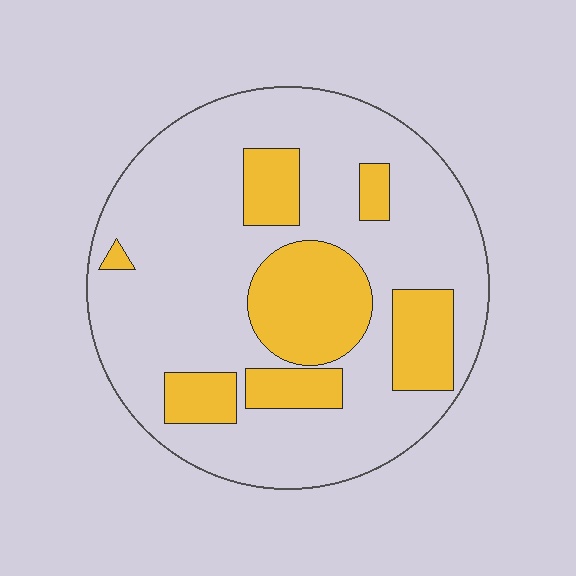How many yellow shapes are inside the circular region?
7.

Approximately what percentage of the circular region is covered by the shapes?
Approximately 25%.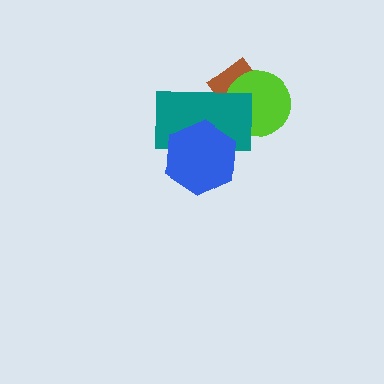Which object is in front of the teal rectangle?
The blue hexagon is in front of the teal rectangle.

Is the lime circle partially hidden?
Yes, it is partially covered by another shape.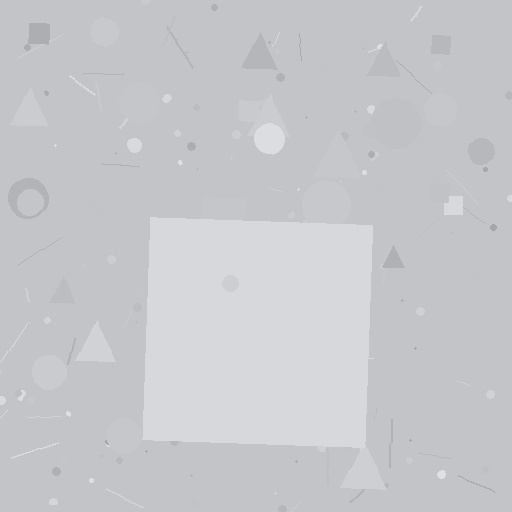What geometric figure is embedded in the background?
A square is embedded in the background.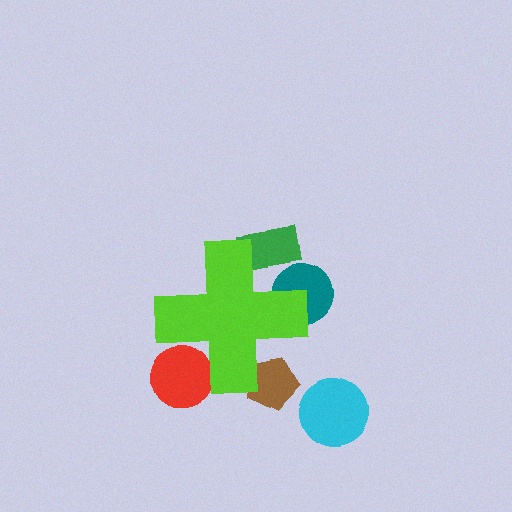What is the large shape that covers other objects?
A lime cross.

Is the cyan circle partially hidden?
No, the cyan circle is fully visible.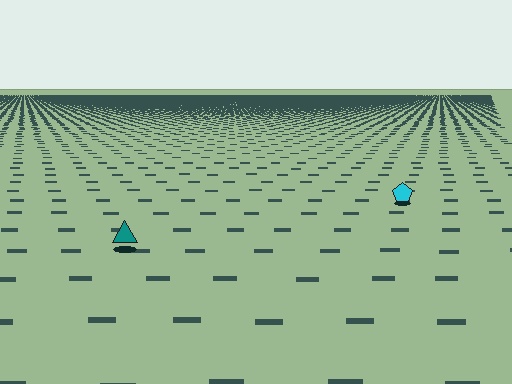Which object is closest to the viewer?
The teal triangle is closest. The texture marks near it are larger and more spread out.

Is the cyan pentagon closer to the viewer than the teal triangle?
No. The teal triangle is closer — you can tell from the texture gradient: the ground texture is coarser near it.